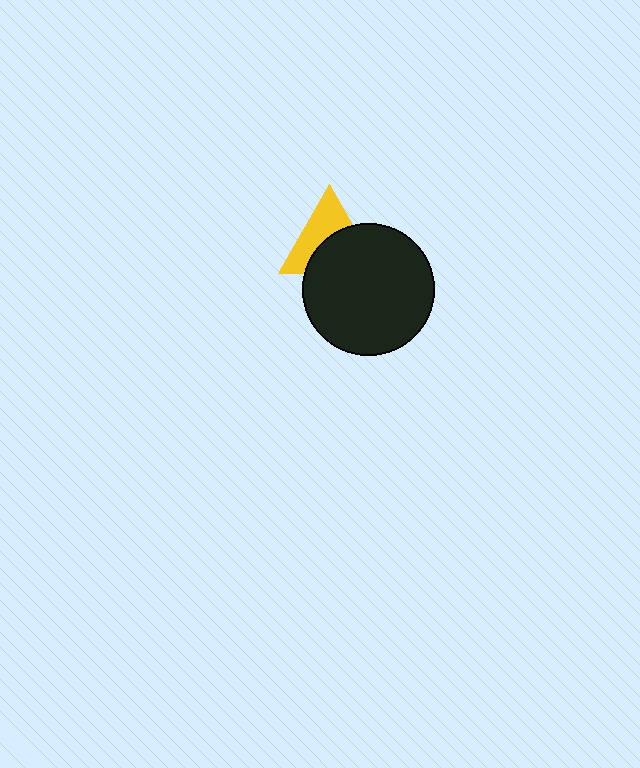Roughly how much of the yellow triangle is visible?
About half of it is visible (roughly 50%).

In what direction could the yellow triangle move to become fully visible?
The yellow triangle could move up. That would shift it out from behind the black circle entirely.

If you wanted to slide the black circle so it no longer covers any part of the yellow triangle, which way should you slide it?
Slide it down — that is the most direct way to separate the two shapes.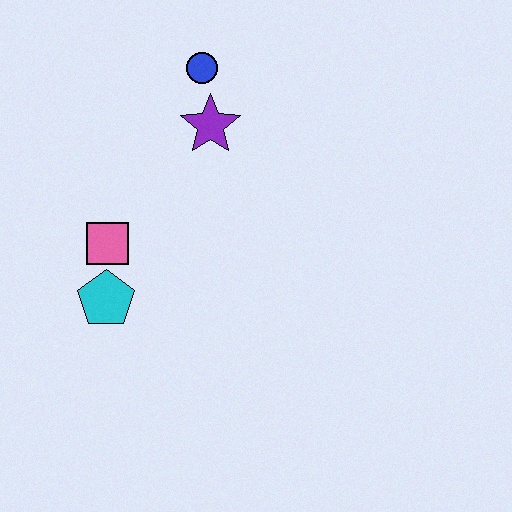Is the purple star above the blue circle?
No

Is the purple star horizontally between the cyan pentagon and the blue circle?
No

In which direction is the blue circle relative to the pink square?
The blue circle is above the pink square.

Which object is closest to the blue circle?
The purple star is closest to the blue circle.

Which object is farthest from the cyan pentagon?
The blue circle is farthest from the cyan pentagon.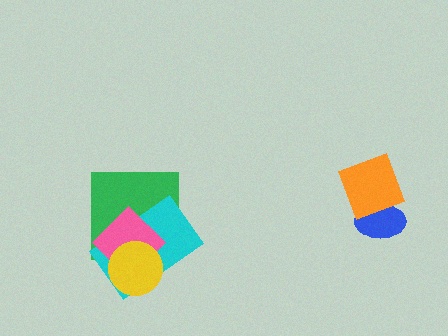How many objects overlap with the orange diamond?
1 object overlaps with the orange diamond.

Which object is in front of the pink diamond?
The yellow circle is in front of the pink diamond.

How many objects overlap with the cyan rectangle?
3 objects overlap with the cyan rectangle.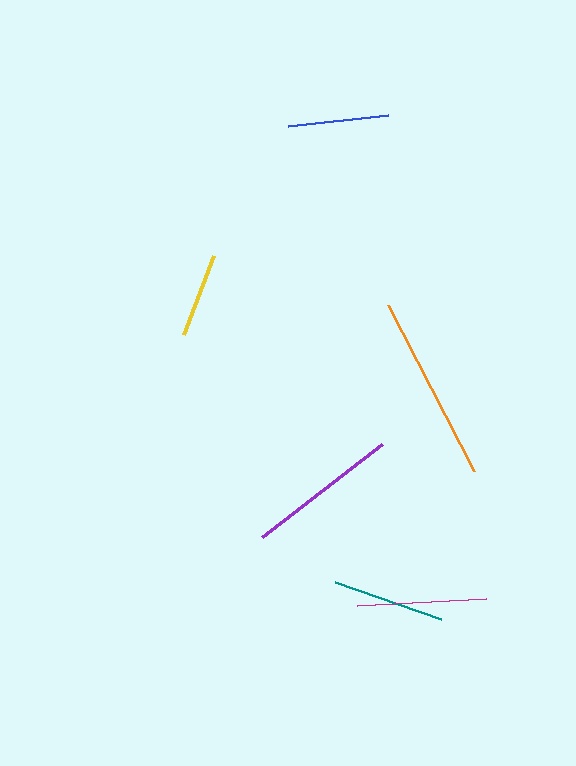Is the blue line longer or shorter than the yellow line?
The blue line is longer than the yellow line.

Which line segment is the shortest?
The yellow line is the shortest at approximately 84 pixels.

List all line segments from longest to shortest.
From longest to shortest: orange, purple, magenta, teal, blue, yellow.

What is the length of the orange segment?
The orange segment is approximately 187 pixels long.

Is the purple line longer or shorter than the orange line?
The orange line is longer than the purple line.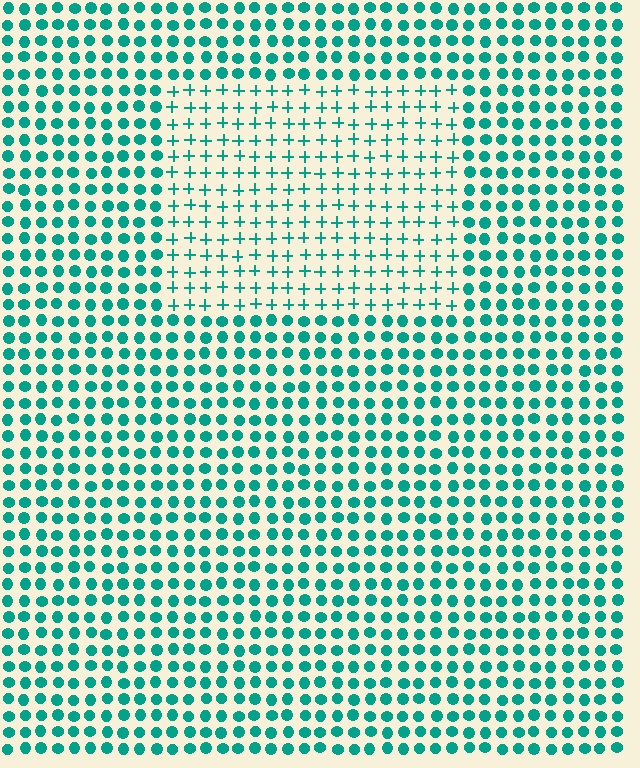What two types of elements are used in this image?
The image uses plus signs inside the rectangle region and circles outside it.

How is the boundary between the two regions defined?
The boundary is defined by a change in element shape: plus signs inside vs. circles outside. All elements share the same color and spacing.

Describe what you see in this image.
The image is filled with small teal elements arranged in a uniform grid. A rectangle-shaped region contains plus signs, while the surrounding area contains circles. The boundary is defined purely by the change in element shape.